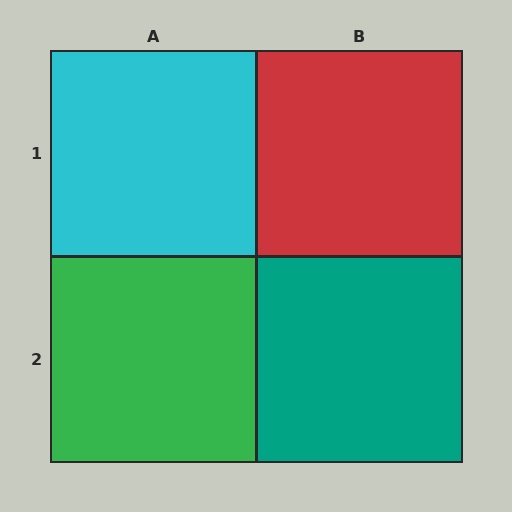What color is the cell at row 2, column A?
Green.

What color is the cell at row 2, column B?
Teal.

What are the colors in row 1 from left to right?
Cyan, red.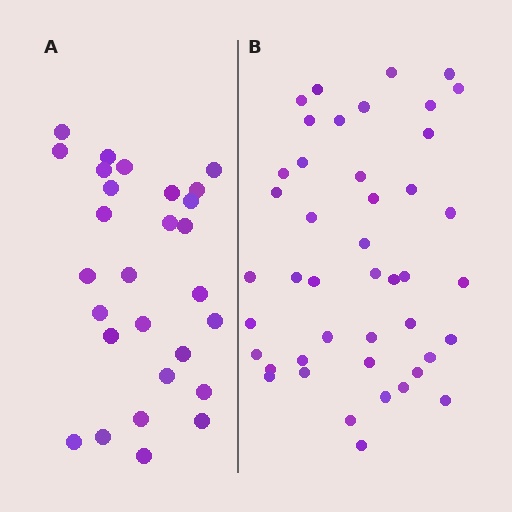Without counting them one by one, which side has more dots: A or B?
Region B (the right region) has more dots.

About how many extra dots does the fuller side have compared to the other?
Region B has approximately 15 more dots than region A.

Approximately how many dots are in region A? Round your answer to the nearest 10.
About 30 dots. (The exact count is 28, which rounds to 30.)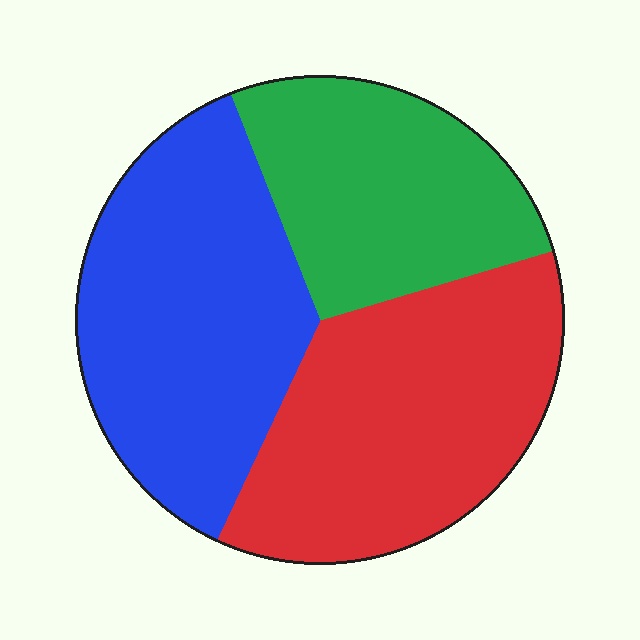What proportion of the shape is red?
Red takes up about three eighths (3/8) of the shape.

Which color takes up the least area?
Green, at roughly 25%.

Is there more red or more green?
Red.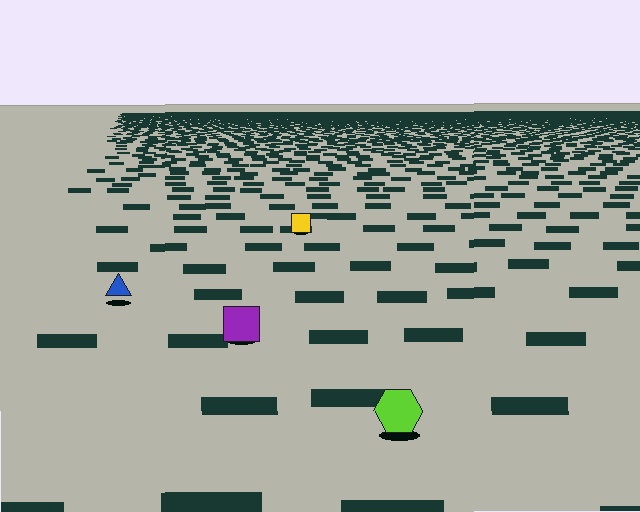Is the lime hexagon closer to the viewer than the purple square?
Yes. The lime hexagon is closer — you can tell from the texture gradient: the ground texture is coarser near it.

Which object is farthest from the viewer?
The yellow square is farthest from the viewer. It appears smaller and the ground texture around it is denser.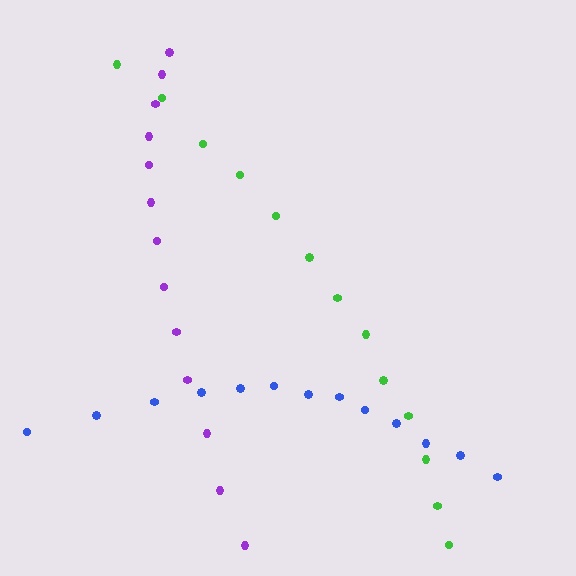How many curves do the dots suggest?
There are 3 distinct paths.